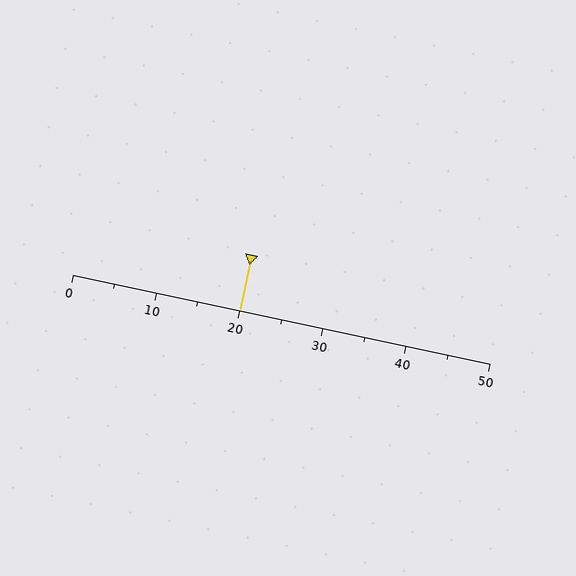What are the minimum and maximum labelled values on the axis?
The axis runs from 0 to 50.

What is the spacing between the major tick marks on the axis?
The major ticks are spaced 10 apart.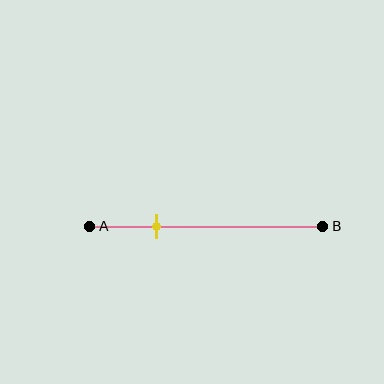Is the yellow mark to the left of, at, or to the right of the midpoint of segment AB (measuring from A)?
The yellow mark is to the left of the midpoint of segment AB.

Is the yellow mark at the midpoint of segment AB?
No, the mark is at about 30% from A, not at the 50% midpoint.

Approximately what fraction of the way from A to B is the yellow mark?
The yellow mark is approximately 30% of the way from A to B.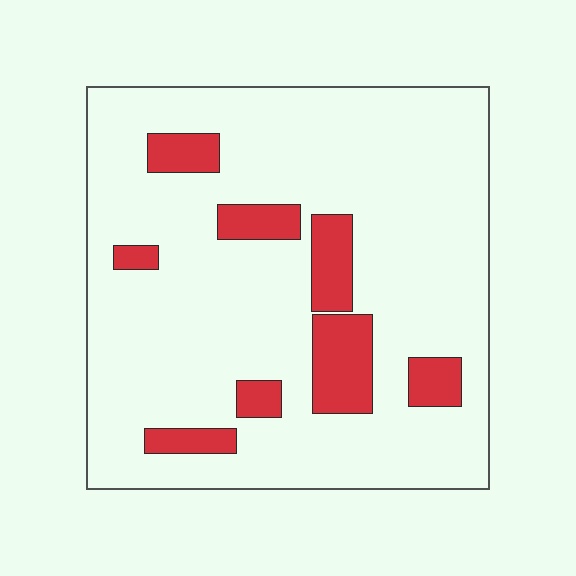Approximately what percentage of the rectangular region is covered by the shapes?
Approximately 15%.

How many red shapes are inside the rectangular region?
8.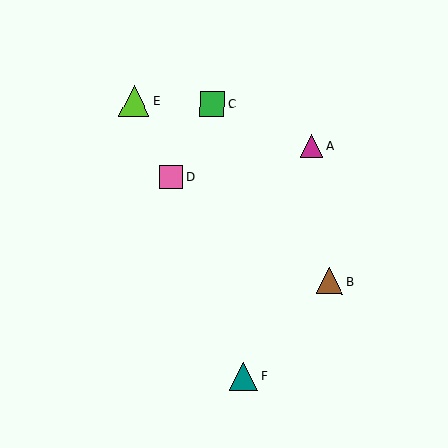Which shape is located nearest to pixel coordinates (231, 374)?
The teal triangle (labeled F) at (244, 377) is nearest to that location.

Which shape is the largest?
The lime triangle (labeled E) is the largest.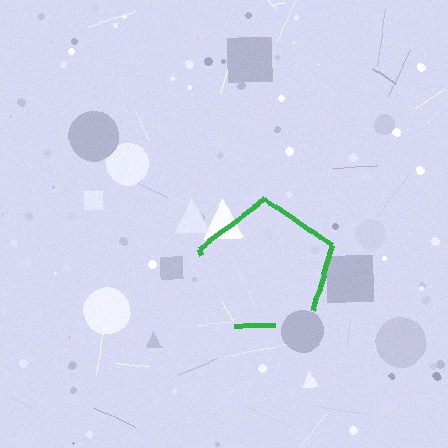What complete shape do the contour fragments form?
The contour fragments form a pentagon.